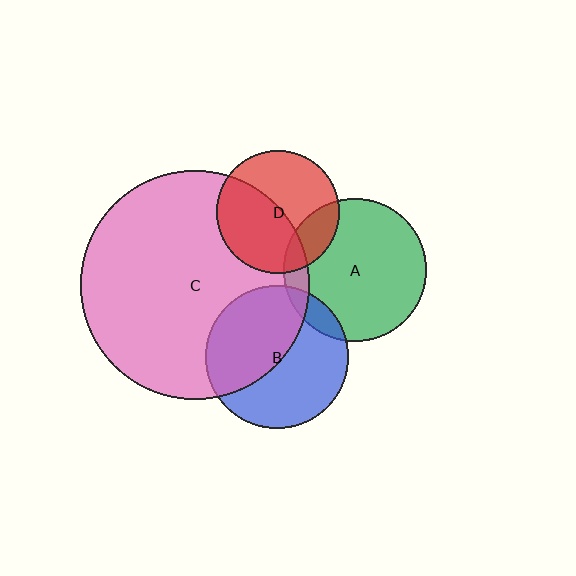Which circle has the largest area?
Circle C (pink).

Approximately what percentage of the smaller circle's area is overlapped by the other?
Approximately 50%.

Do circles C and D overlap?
Yes.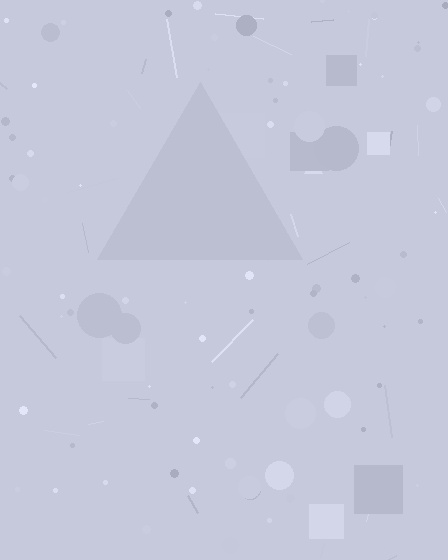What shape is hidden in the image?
A triangle is hidden in the image.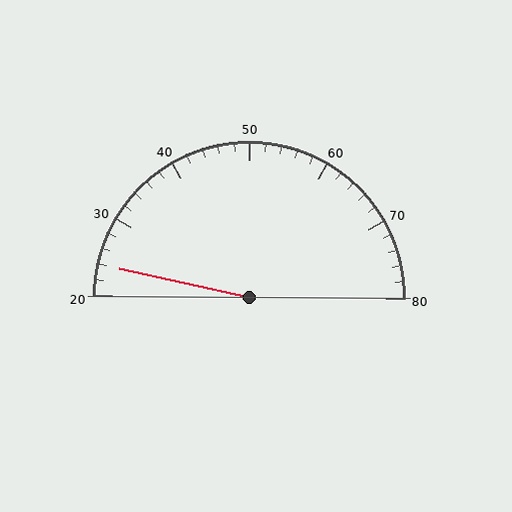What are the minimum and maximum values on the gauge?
The gauge ranges from 20 to 80.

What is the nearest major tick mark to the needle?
The nearest major tick mark is 20.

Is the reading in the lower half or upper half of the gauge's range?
The reading is in the lower half of the range (20 to 80).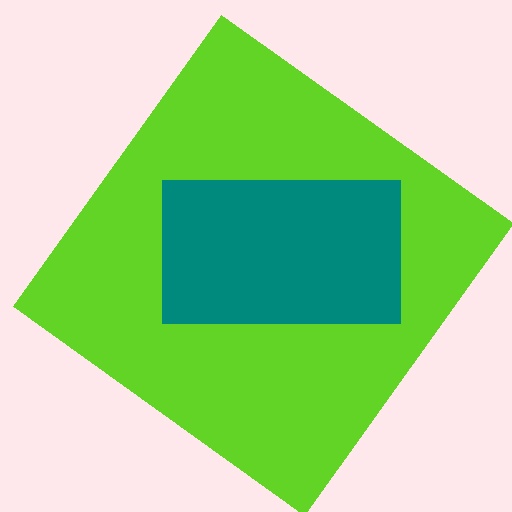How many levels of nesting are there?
2.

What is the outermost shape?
The lime diamond.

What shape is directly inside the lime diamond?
The teal rectangle.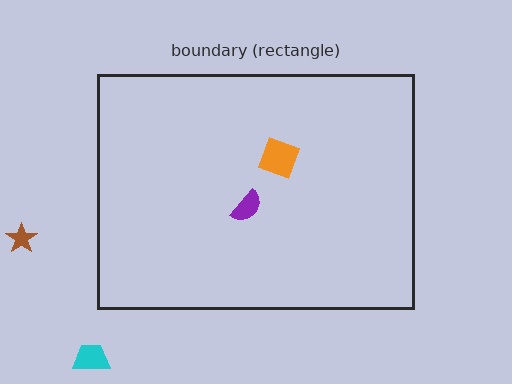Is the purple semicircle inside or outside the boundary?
Inside.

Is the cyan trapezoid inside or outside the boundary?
Outside.